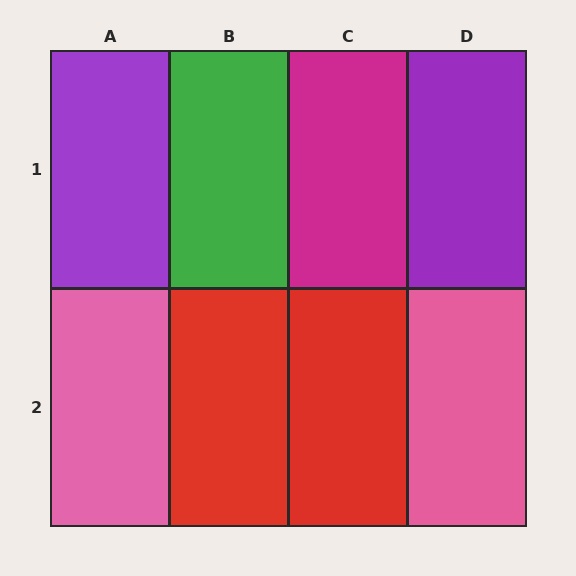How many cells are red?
2 cells are red.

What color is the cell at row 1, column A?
Purple.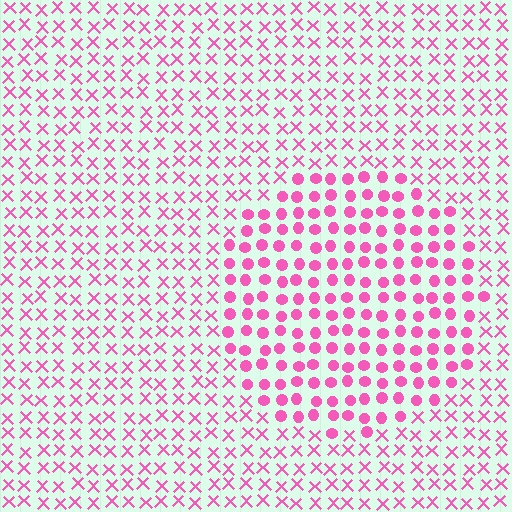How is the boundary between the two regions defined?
The boundary is defined by a change in element shape: circles inside vs. X marks outside. All elements share the same color and spacing.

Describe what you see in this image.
The image is filled with small pink elements arranged in a uniform grid. A circle-shaped region contains circles, while the surrounding area contains X marks. The boundary is defined purely by the change in element shape.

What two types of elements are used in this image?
The image uses circles inside the circle region and X marks outside it.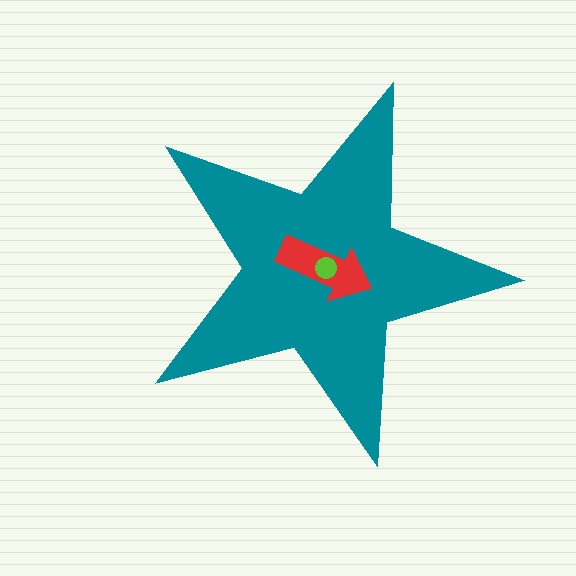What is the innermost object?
The lime circle.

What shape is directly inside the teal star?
The red arrow.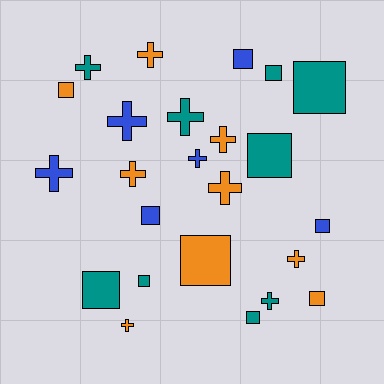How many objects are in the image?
There are 24 objects.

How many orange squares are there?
There are 3 orange squares.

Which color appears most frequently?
Orange, with 9 objects.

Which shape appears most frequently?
Square, with 12 objects.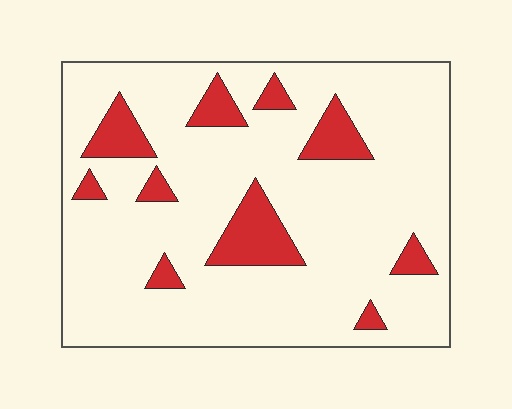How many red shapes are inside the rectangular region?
10.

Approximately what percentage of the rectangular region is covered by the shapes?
Approximately 15%.